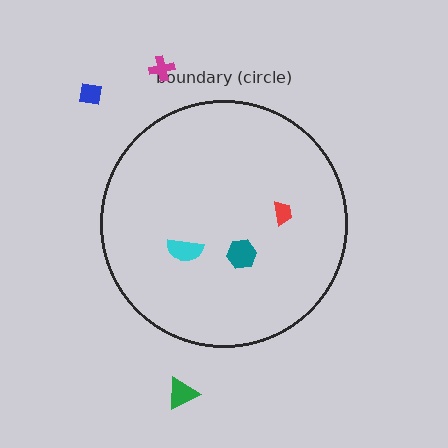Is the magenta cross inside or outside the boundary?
Outside.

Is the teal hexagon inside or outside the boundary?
Inside.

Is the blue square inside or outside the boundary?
Outside.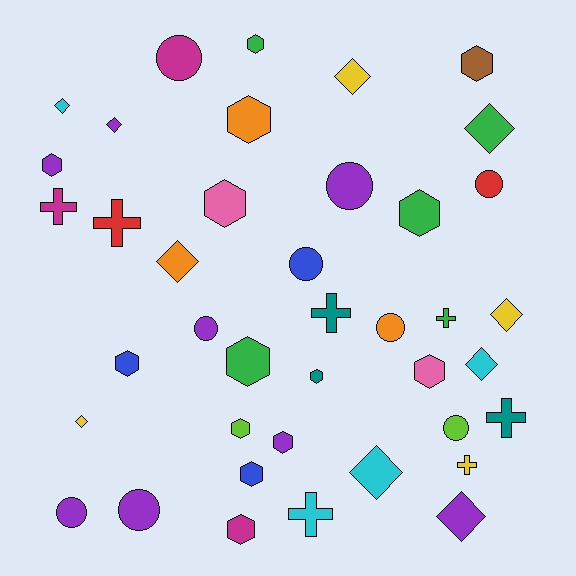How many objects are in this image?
There are 40 objects.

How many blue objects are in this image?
There are 3 blue objects.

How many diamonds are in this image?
There are 10 diamonds.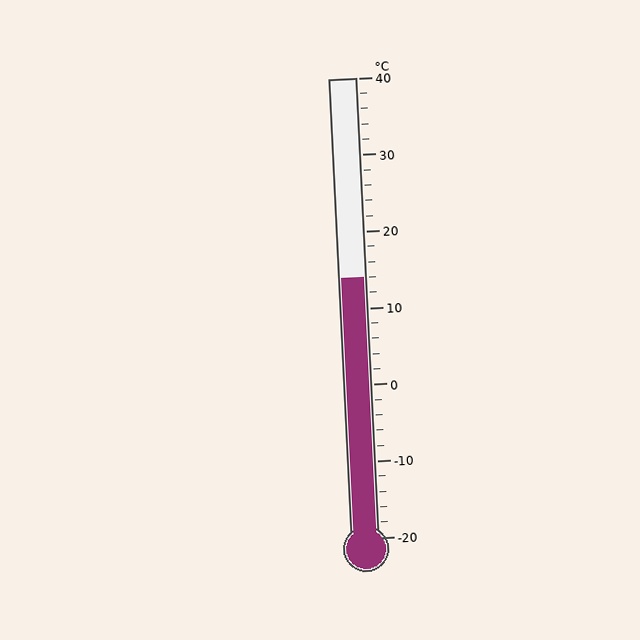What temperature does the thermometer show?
The thermometer shows approximately 14°C.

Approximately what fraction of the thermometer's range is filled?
The thermometer is filled to approximately 55% of its range.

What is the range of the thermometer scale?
The thermometer scale ranges from -20°C to 40°C.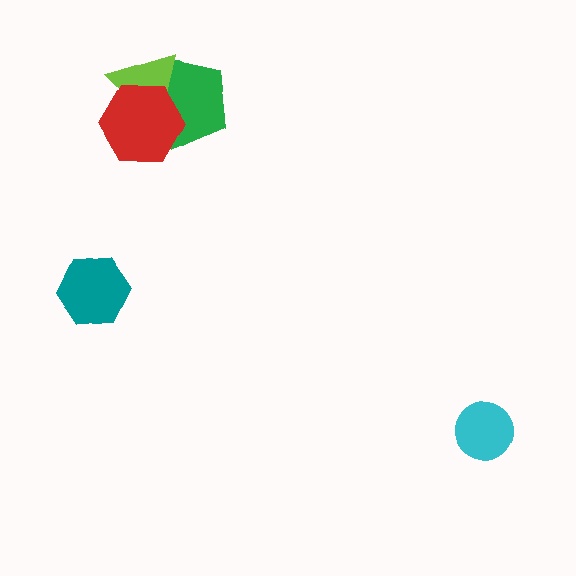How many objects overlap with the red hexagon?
2 objects overlap with the red hexagon.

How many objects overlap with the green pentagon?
2 objects overlap with the green pentagon.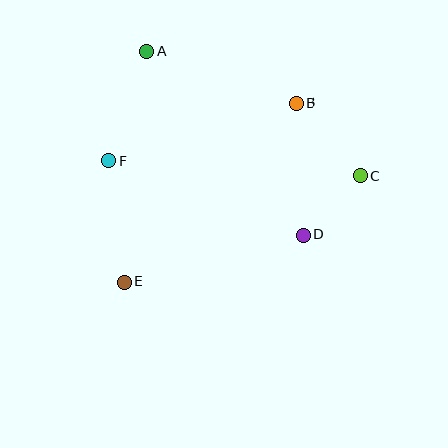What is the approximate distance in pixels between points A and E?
The distance between A and E is approximately 232 pixels.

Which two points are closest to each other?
Points C and D are closest to each other.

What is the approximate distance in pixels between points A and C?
The distance between A and C is approximately 247 pixels.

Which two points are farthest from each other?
Points C and E are farthest from each other.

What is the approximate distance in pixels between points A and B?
The distance between A and B is approximately 159 pixels.